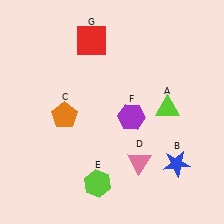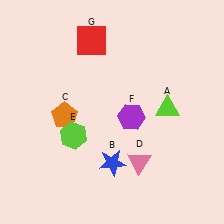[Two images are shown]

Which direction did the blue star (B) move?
The blue star (B) moved left.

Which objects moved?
The objects that moved are: the blue star (B), the lime hexagon (E).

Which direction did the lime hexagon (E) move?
The lime hexagon (E) moved up.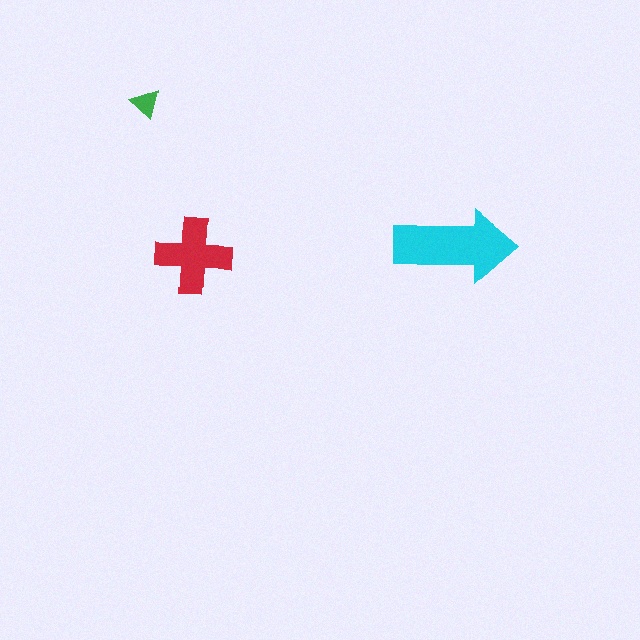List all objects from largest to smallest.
The cyan arrow, the red cross, the green triangle.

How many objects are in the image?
There are 3 objects in the image.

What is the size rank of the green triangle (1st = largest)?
3rd.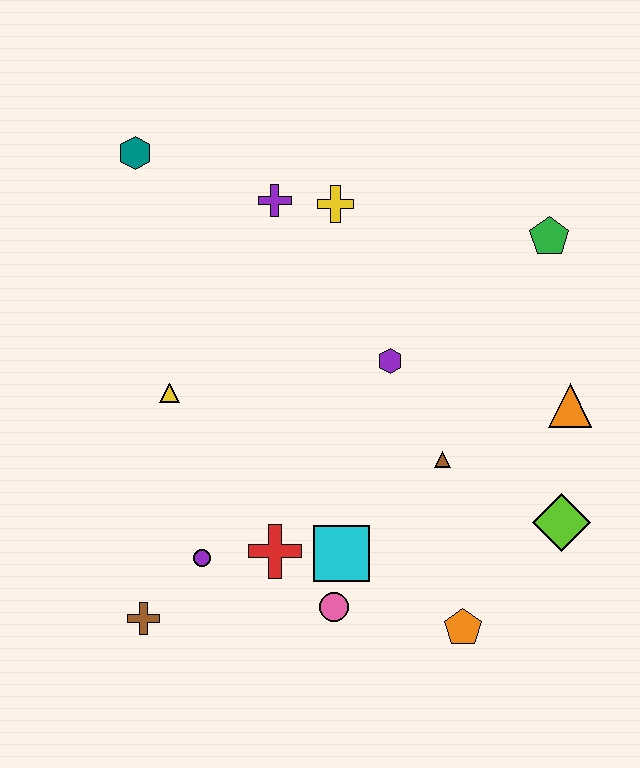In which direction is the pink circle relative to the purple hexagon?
The pink circle is below the purple hexagon.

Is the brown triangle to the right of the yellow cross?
Yes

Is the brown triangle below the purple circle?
No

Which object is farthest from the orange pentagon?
The teal hexagon is farthest from the orange pentagon.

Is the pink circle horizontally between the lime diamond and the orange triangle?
No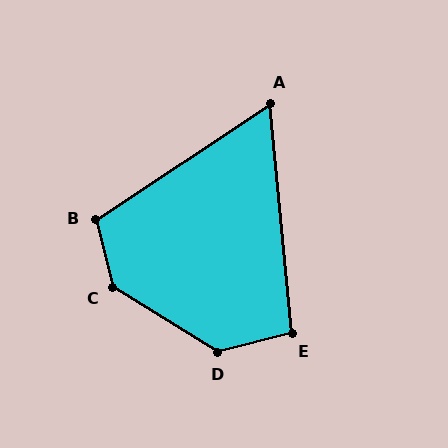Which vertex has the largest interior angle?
C, at approximately 135 degrees.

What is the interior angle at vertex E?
Approximately 99 degrees (obtuse).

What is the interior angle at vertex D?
Approximately 134 degrees (obtuse).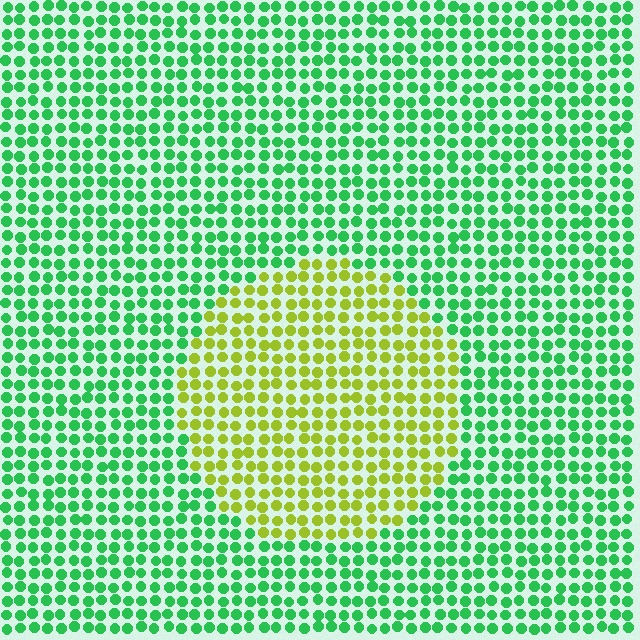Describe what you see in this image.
The image is filled with small green elements in a uniform arrangement. A circle-shaped region is visible where the elements are tinted to a slightly different hue, forming a subtle color boundary.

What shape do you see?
I see a circle.